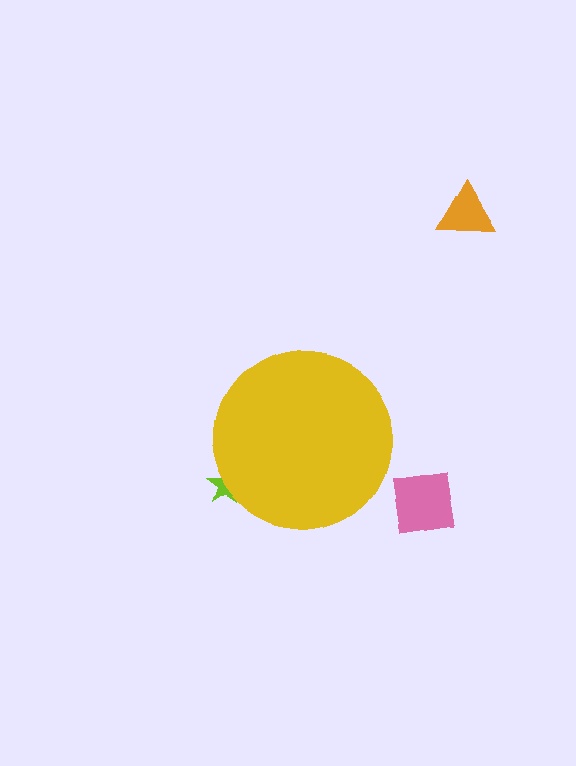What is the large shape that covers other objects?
A yellow circle.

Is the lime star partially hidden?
Yes, the lime star is partially hidden behind the yellow circle.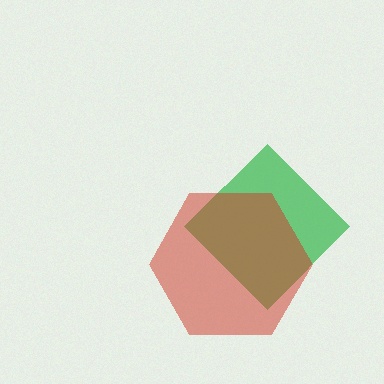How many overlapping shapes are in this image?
There are 2 overlapping shapes in the image.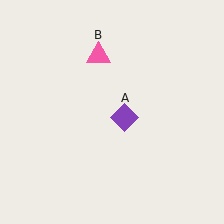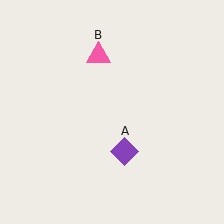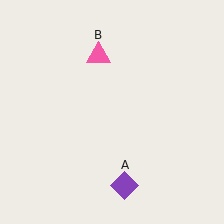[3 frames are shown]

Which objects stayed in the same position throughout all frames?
Pink triangle (object B) remained stationary.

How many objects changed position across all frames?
1 object changed position: purple diamond (object A).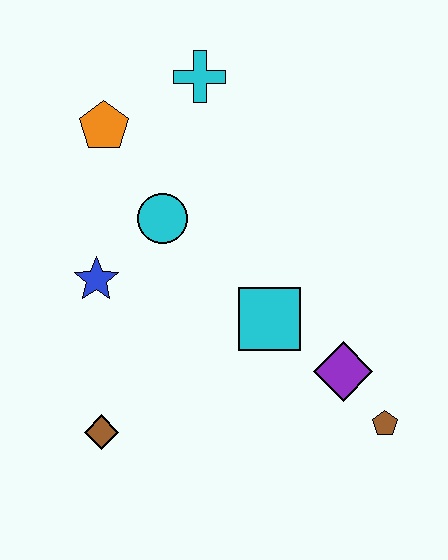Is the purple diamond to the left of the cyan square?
No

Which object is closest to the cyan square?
The purple diamond is closest to the cyan square.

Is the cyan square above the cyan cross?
No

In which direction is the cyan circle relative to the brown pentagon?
The cyan circle is to the left of the brown pentagon.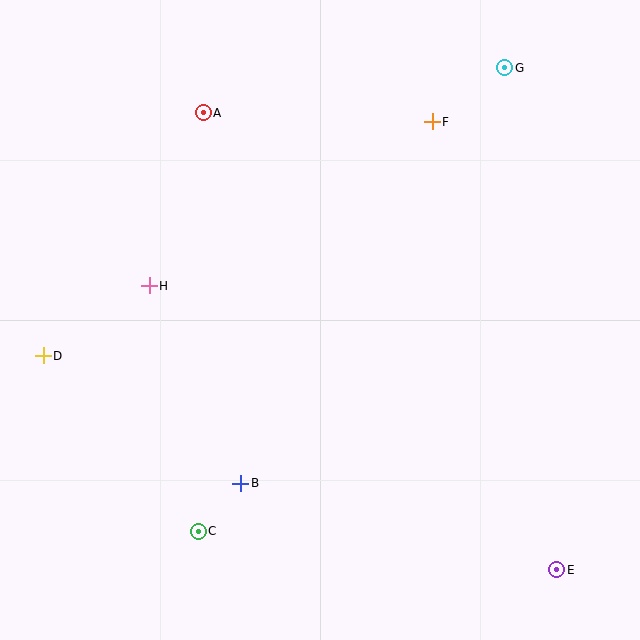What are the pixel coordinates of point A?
Point A is at (203, 113).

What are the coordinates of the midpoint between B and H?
The midpoint between B and H is at (195, 385).